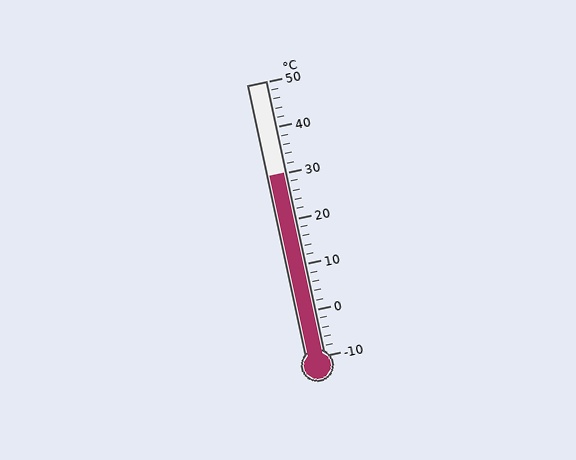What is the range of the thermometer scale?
The thermometer scale ranges from -10°C to 50°C.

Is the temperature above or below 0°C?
The temperature is above 0°C.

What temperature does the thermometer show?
The thermometer shows approximately 30°C.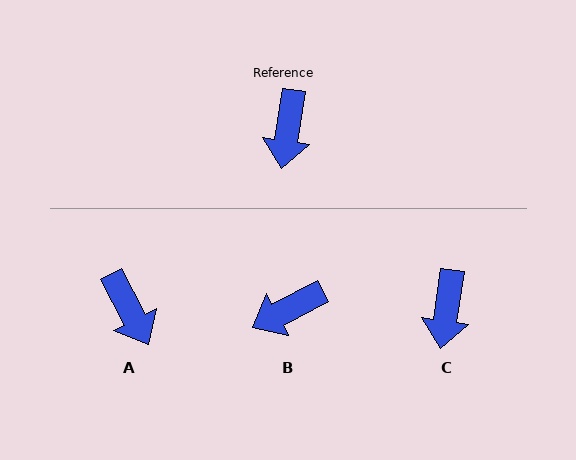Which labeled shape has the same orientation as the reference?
C.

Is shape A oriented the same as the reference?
No, it is off by about 37 degrees.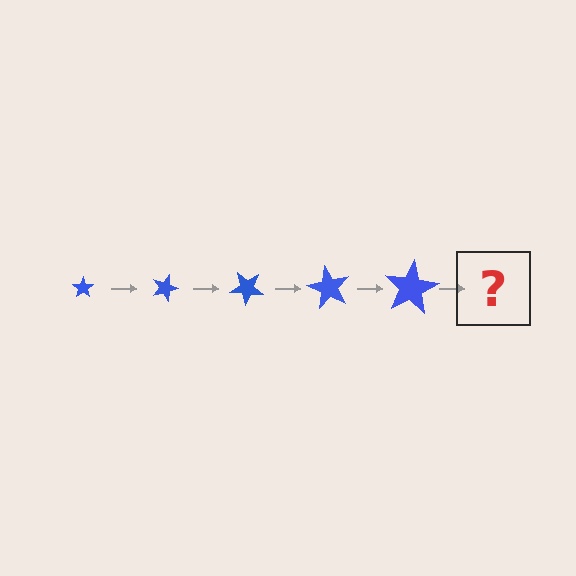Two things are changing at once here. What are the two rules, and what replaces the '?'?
The two rules are that the star grows larger each step and it rotates 20 degrees each step. The '?' should be a star, larger than the previous one and rotated 100 degrees from the start.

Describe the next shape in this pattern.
It should be a star, larger than the previous one and rotated 100 degrees from the start.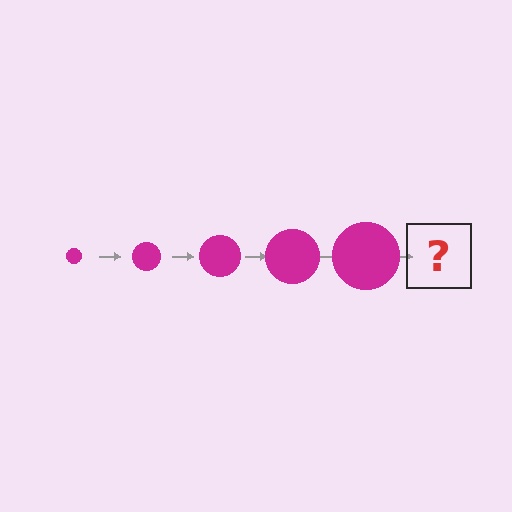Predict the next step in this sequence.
The next step is a magenta circle, larger than the previous one.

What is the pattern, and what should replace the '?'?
The pattern is that the circle gets progressively larger each step. The '?' should be a magenta circle, larger than the previous one.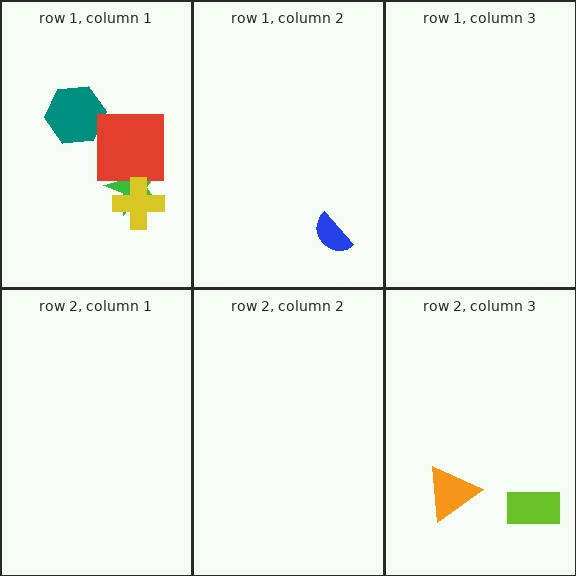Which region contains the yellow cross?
The row 1, column 1 region.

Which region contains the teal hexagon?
The row 1, column 1 region.